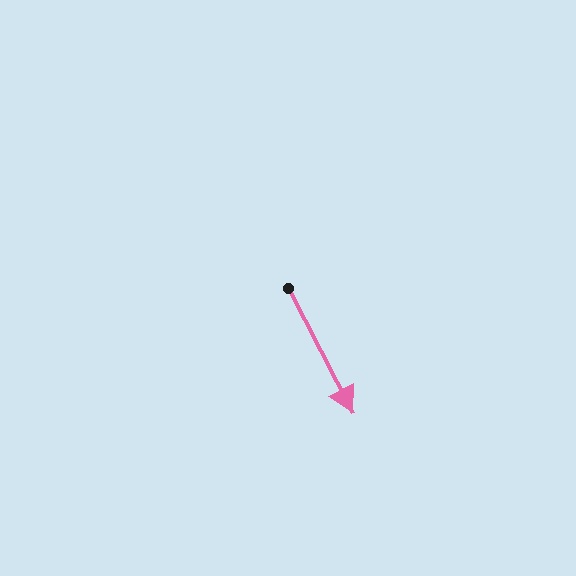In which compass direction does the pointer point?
Southeast.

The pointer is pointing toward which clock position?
Roughly 5 o'clock.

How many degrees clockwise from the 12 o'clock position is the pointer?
Approximately 153 degrees.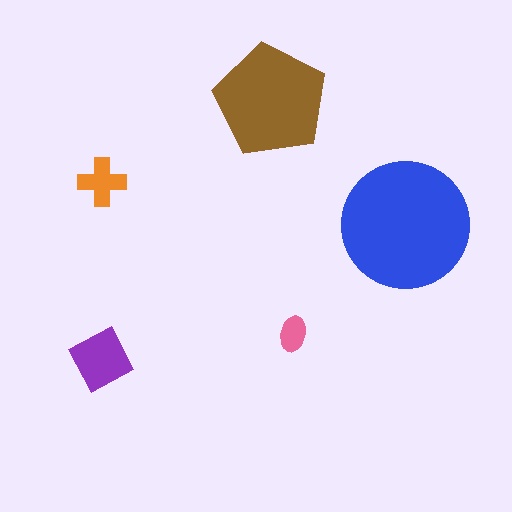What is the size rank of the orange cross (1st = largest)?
4th.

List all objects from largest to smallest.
The blue circle, the brown pentagon, the purple square, the orange cross, the pink ellipse.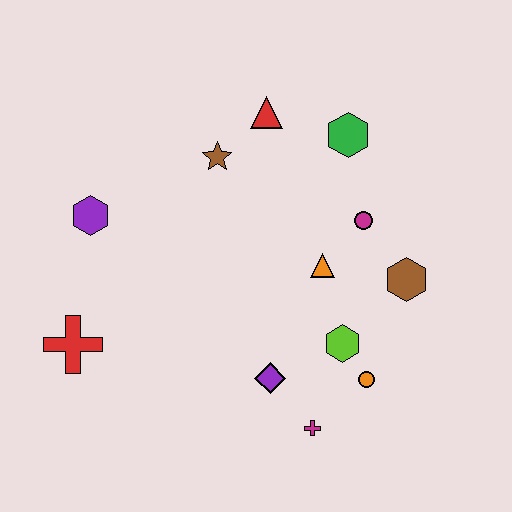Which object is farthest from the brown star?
The magenta cross is farthest from the brown star.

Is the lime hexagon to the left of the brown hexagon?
Yes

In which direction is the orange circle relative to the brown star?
The orange circle is below the brown star.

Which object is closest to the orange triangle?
The magenta circle is closest to the orange triangle.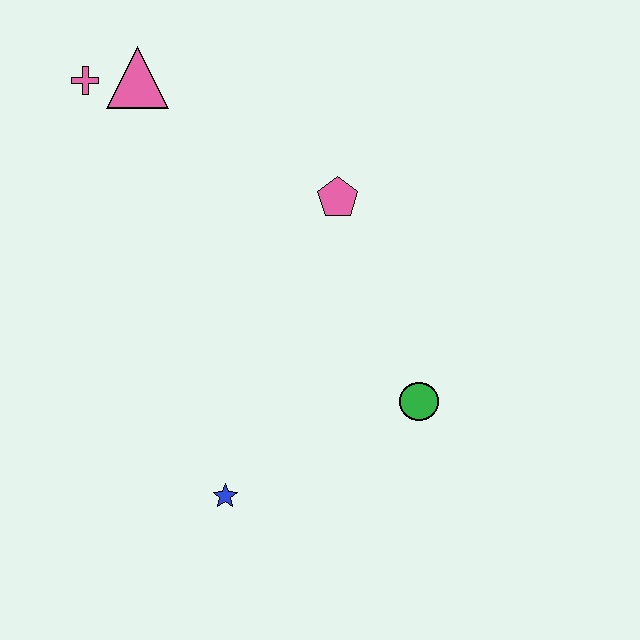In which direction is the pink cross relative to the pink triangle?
The pink cross is to the left of the pink triangle.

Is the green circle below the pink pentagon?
Yes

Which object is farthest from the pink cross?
The green circle is farthest from the pink cross.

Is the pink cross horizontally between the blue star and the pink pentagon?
No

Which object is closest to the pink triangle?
The pink cross is closest to the pink triangle.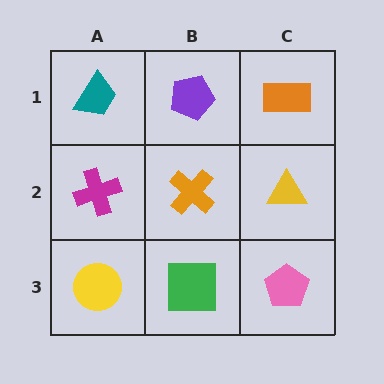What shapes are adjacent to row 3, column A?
A magenta cross (row 2, column A), a green square (row 3, column B).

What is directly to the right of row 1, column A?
A purple pentagon.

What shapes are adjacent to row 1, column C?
A yellow triangle (row 2, column C), a purple pentagon (row 1, column B).